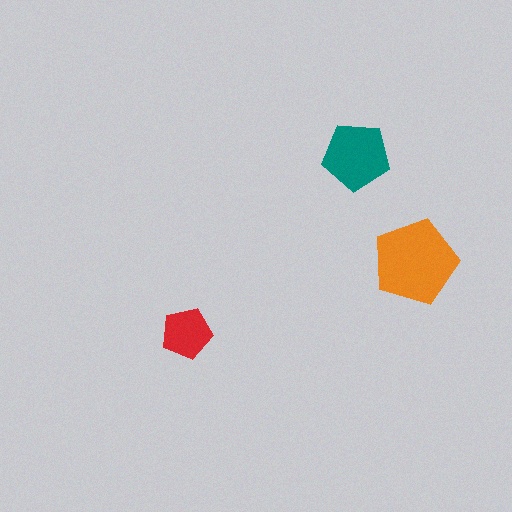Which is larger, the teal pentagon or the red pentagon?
The teal one.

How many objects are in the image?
There are 3 objects in the image.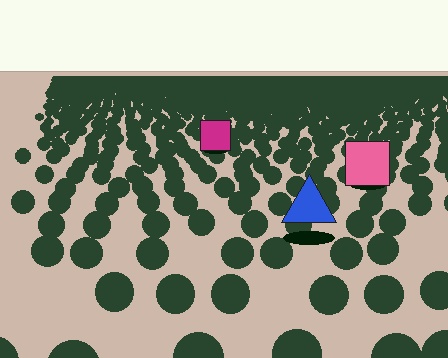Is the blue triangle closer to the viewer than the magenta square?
Yes. The blue triangle is closer — you can tell from the texture gradient: the ground texture is coarser near it.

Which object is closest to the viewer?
The blue triangle is closest. The texture marks near it are larger and more spread out.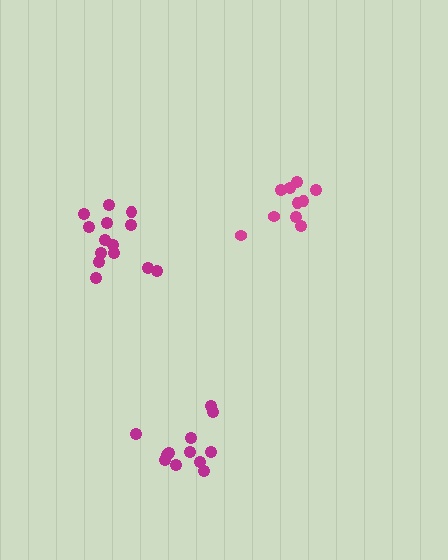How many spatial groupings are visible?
There are 3 spatial groupings.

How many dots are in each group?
Group 1: 10 dots, Group 2: 14 dots, Group 3: 12 dots (36 total).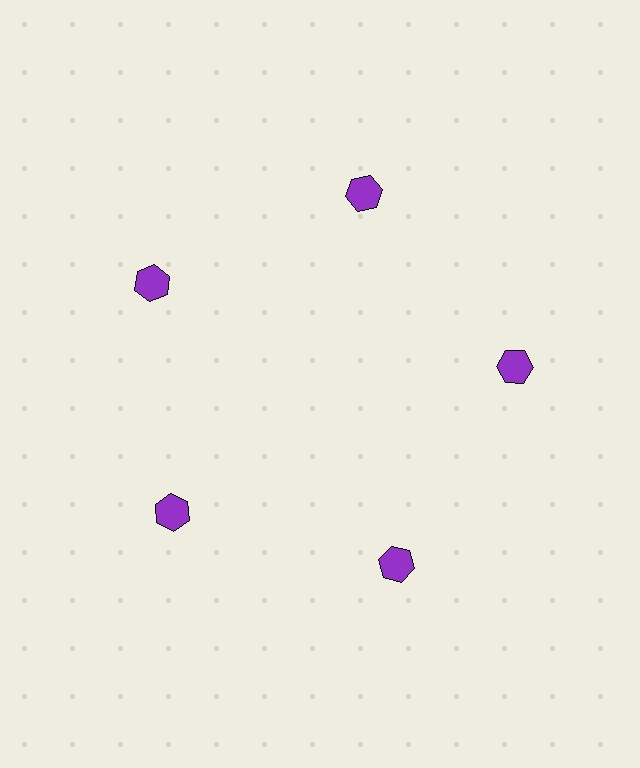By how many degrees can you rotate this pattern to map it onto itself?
The pattern maps onto itself every 72 degrees of rotation.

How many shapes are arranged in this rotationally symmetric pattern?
There are 5 shapes, arranged in 5 groups of 1.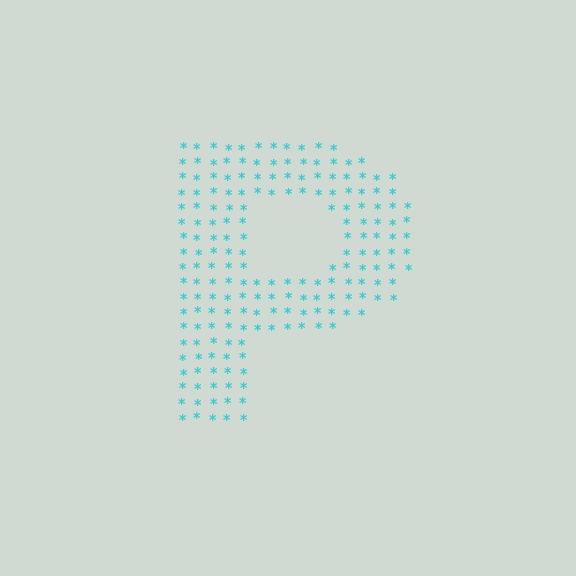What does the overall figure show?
The overall figure shows the letter P.